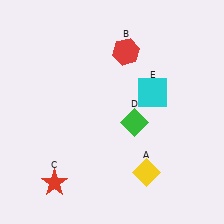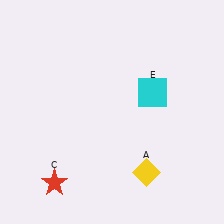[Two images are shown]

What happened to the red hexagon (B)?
The red hexagon (B) was removed in Image 2. It was in the top-right area of Image 1.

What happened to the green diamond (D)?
The green diamond (D) was removed in Image 2. It was in the bottom-right area of Image 1.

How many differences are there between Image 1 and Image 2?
There are 2 differences between the two images.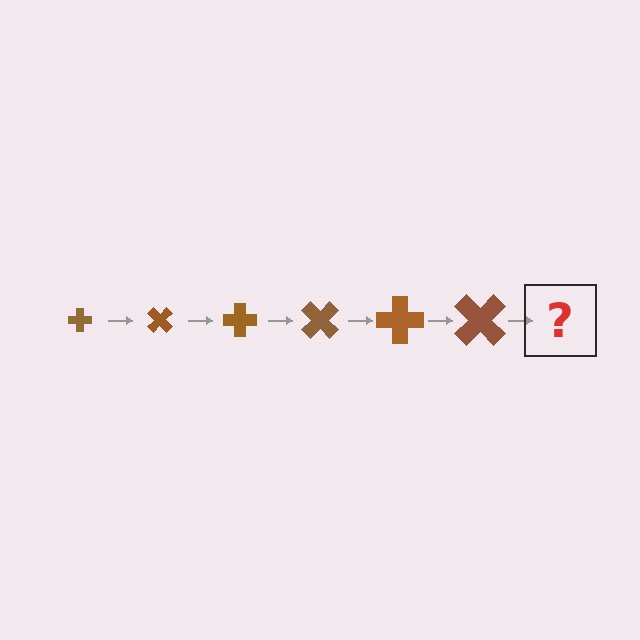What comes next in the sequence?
The next element should be a cross, larger than the previous one and rotated 270 degrees from the start.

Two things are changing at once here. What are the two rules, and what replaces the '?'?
The two rules are that the cross grows larger each step and it rotates 45 degrees each step. The '?' should be a cross, larger than the previous one and rotated 270 degrees from the start.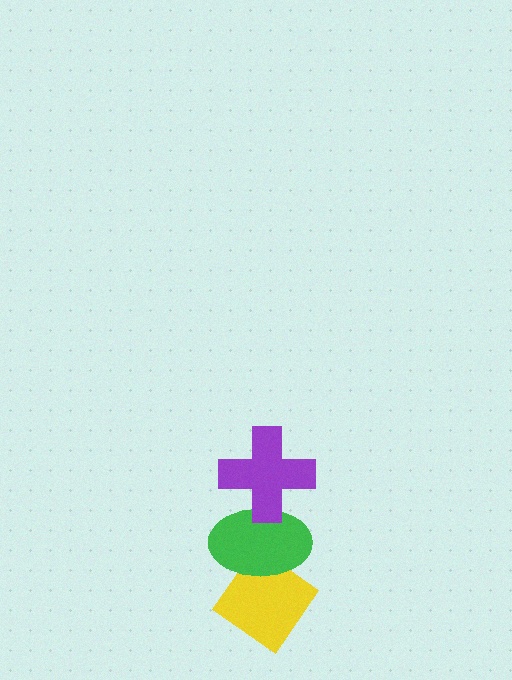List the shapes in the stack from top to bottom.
From top to bottom: the purple cross, the green ellipse, the yellow diamond.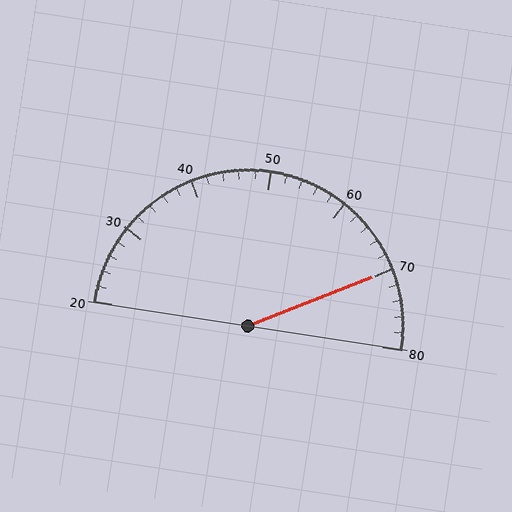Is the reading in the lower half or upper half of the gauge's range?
The reading is in the upper half of the range (20 to 80).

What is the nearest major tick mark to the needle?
The nearest major tick mark is 70.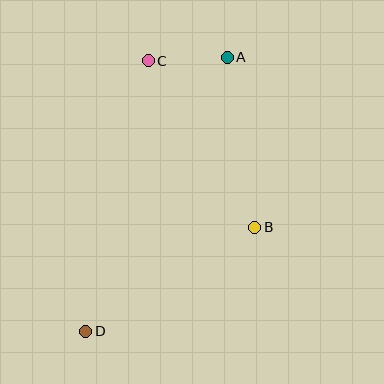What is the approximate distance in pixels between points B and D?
The distance between B and D is approximately 199 pixels.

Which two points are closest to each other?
Points A and C are closest to each other.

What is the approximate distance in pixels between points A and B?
The distance between A and B is approximately 172 pixels.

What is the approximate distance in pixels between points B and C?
The distance between B and C is approximately 198 pixels.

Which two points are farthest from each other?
Points A and D are farthest from each other.